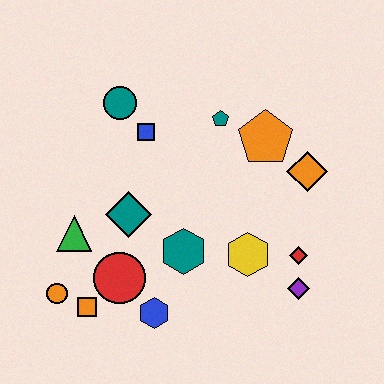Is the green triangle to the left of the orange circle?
No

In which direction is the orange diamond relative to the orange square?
The orange diamond is to the right of the orange square.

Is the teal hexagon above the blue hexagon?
Yes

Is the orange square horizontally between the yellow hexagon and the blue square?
No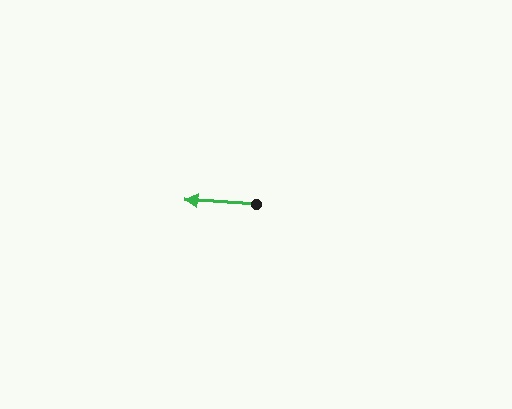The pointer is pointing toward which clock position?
Roughly 9 o'clock.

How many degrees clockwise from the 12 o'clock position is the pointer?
Approximately 274 degrees.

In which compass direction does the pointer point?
West.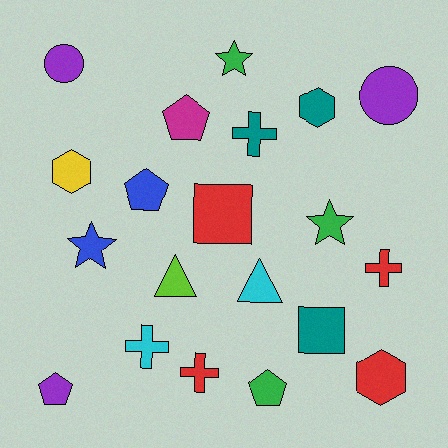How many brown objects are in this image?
There are no brown objects.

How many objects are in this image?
There are 20 objects.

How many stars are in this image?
There are 3 stars.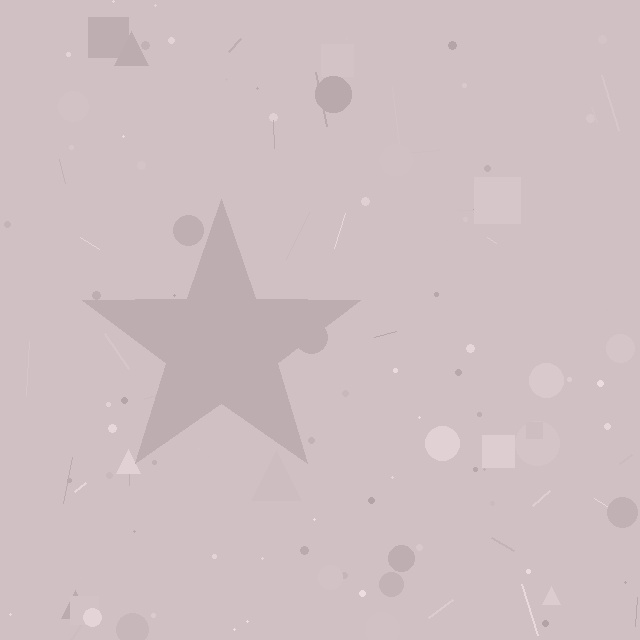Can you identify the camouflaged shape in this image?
The camouflaged shape is a star.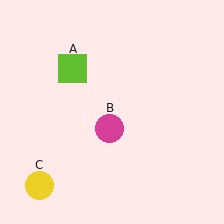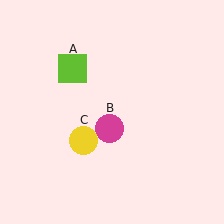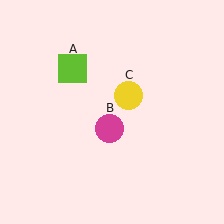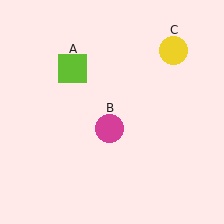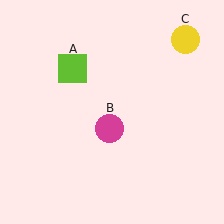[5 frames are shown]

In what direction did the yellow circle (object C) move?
The yellow circle (object C) moved up and to the right.